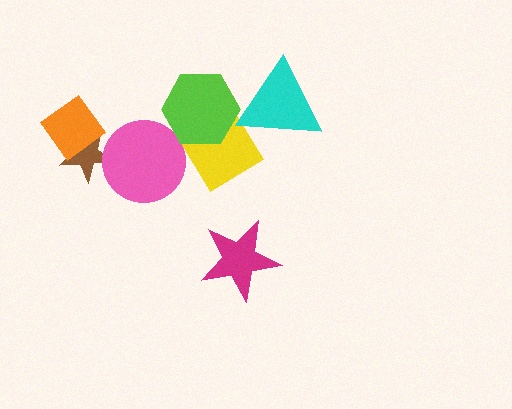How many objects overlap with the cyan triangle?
1 object overlaps with the cyan triangle.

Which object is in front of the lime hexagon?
The cyan triangle is in front of the lime hexagon.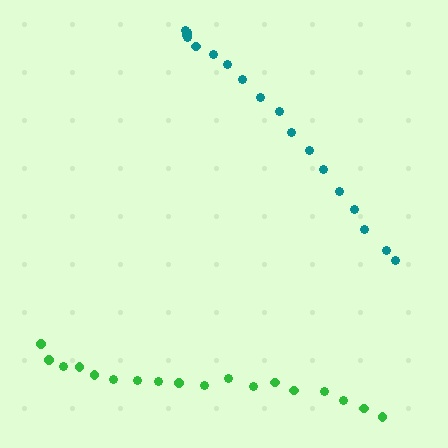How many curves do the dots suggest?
There are 2 distinct paths.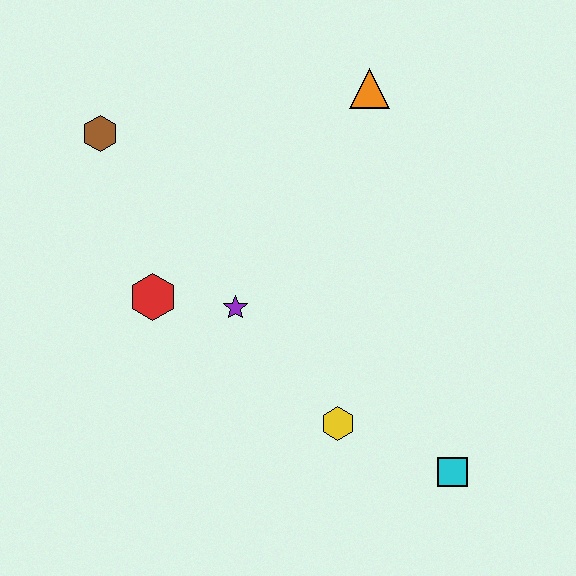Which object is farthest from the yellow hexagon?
The brown hexagon is farthest from the yellow hexagon.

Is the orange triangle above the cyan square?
Yes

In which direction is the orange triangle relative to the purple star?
The orange triangle is above the purple star.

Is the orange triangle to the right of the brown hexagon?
Yes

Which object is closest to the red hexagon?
The purple star is closest to the red hexagon.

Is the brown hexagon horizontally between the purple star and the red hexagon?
No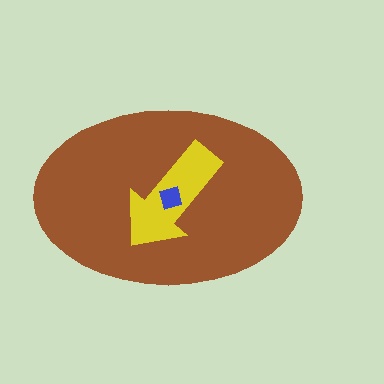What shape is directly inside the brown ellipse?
The yellow arrow.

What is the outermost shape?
The brown ellipse.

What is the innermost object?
The blue square.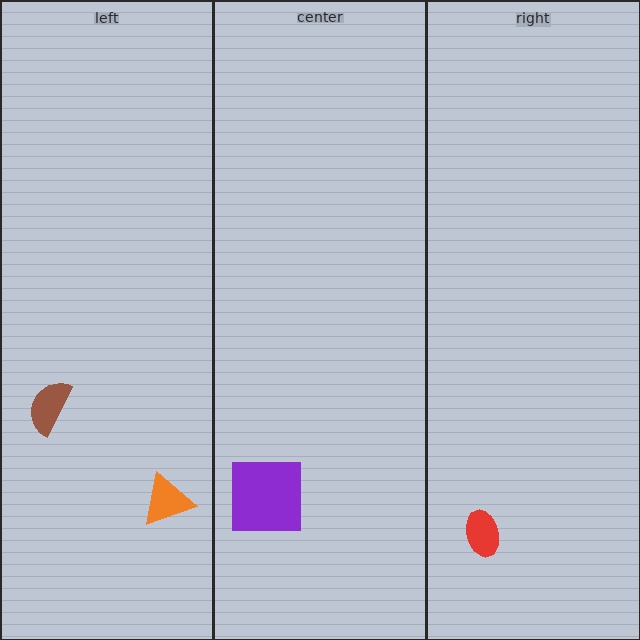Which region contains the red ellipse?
The right region.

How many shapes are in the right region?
1.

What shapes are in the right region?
The red ellipse.